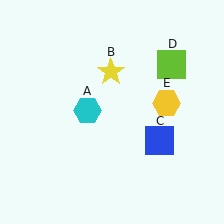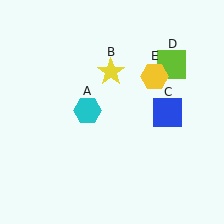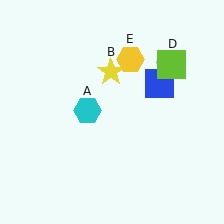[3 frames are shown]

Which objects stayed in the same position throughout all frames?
Cyan hexagon (object A) and yellow star (object B) and lime square (object D) remained stationary.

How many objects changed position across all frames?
2 objects changed position: blue square (object C), yellow hexagon (object E).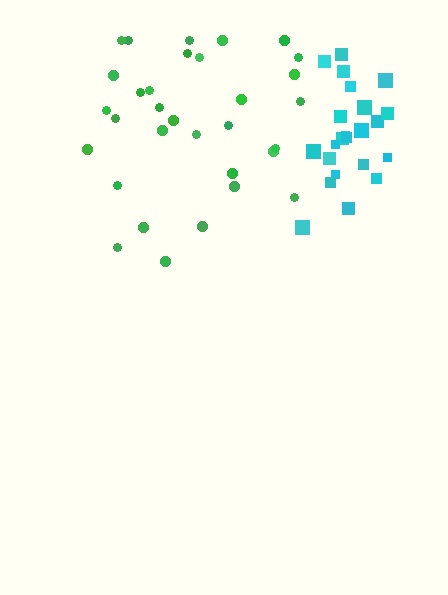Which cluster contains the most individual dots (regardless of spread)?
Green (32).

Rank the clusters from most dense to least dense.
cyan, green.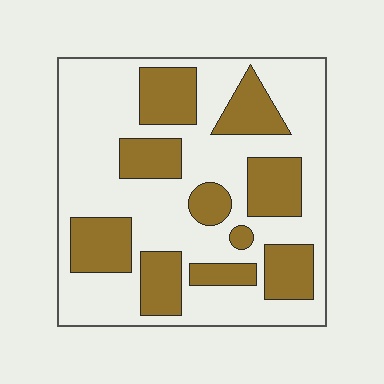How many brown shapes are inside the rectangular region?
10.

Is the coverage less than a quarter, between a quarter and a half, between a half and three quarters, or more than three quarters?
Between a quarter and a half.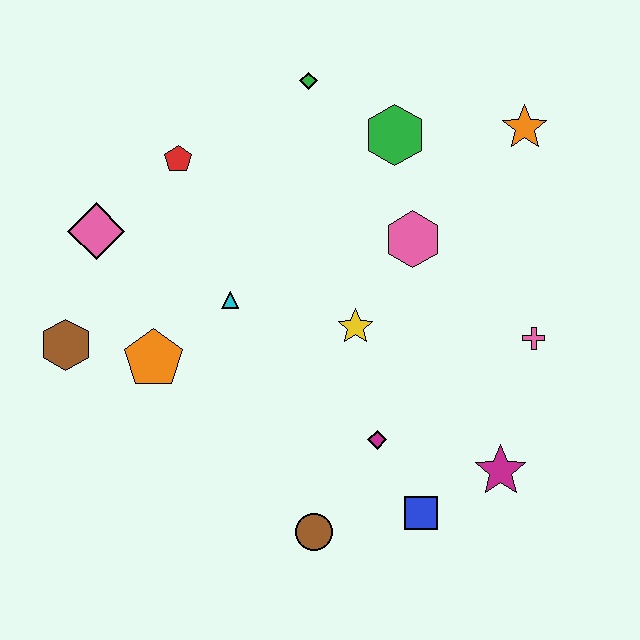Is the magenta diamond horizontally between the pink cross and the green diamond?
Yes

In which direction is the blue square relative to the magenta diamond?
The blue square is below the magenta diamond.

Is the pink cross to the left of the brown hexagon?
No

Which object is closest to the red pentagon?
The pink diamond is closest to the red pentagon.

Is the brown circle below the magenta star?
Yes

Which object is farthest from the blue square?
The green diamond is farthest from the blue square.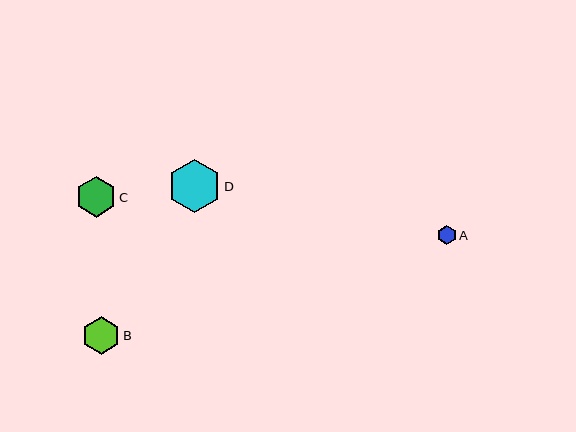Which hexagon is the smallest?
Hexagon A is the smallest with a size of approximately 19 pixels.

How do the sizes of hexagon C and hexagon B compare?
Hexagon C and hexagon B are approximately the same size.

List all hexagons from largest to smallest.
From largest to smallest: D, C, B, A.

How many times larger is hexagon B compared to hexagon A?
Hexagon B is approximately 1.9 times the size of hexagon A.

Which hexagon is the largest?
Hexagon D is the largest with a size of approximately 53 pixels.